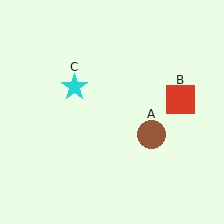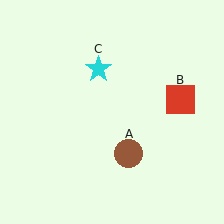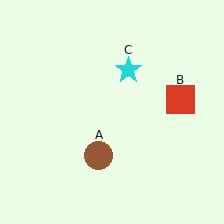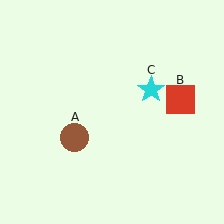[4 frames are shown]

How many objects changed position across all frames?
2 objects changed position: brown circle (object A), cyan star (object C).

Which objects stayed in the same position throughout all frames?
Red square (object B) remained stationary.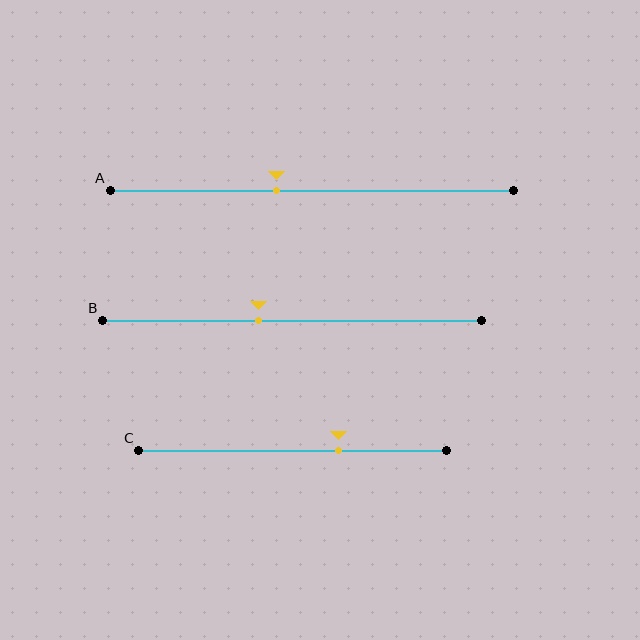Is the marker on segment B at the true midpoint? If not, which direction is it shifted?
No, the marker on segment B is shifted to the left by about 9% of the segment length.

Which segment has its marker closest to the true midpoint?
Segment A has its marker closest to the true midpoint.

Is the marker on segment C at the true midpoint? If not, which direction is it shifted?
No, the marker on segment C is shifted to the right by about 15% of the segment length.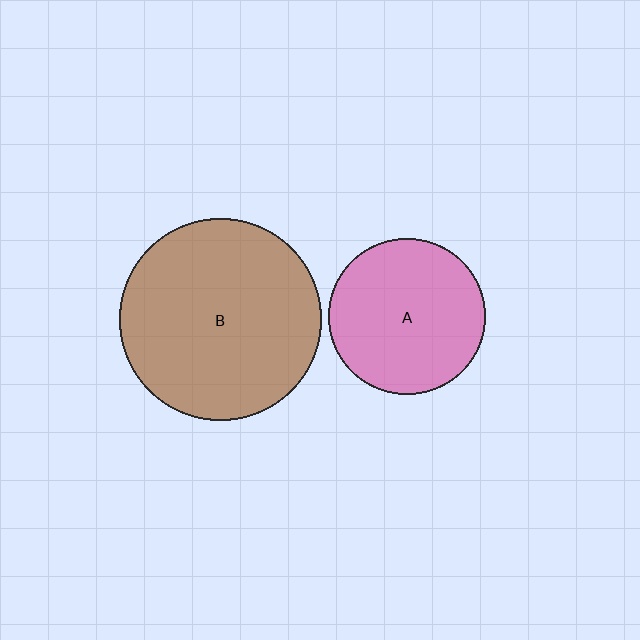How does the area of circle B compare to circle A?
Approximately 1.7 times.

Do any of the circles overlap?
No, none of the circles overlap.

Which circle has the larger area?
Circle B (brown).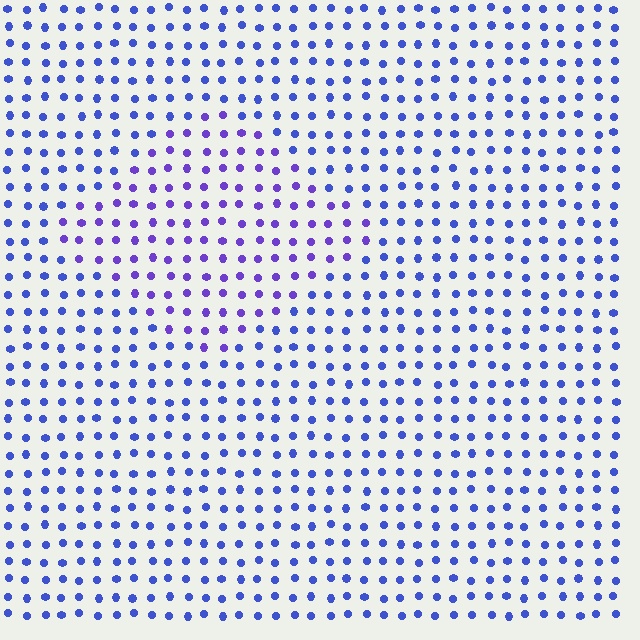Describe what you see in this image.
The image is filled with small blue elements in a uniform arrangement. A diamond-shaped region is visible where the elements are tinted to a slightly different hue, forming a subtle color boundary.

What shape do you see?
I see a diamond.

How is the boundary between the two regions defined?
The boundary is defined purely by a slight shift in hue (about 30 degrees). Spacing, size, and orientation are identical on both sides.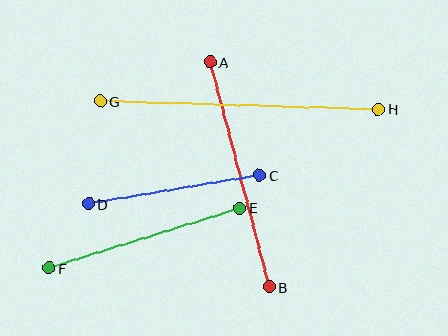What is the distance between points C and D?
The distance is approximately 173 pixels.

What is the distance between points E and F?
The distance is approximately 200 pixels.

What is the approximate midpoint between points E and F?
The midpoint is at approximately (145, 238) pixels.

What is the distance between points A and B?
The distance is approximately 232 pixels.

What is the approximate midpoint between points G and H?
The midpoint is at approximately (239, 105) pixels.